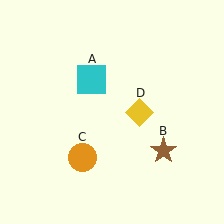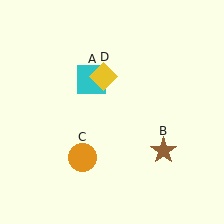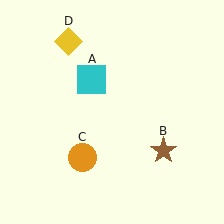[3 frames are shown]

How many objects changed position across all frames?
1 object changed position: yellow diamond (object D).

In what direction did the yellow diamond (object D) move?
The yellow diamond (object D) moved up and to the left.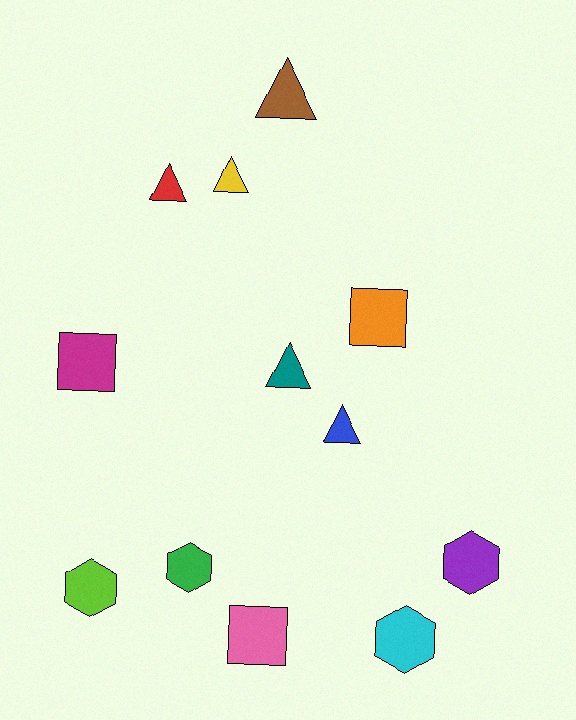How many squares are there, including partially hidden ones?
There are 3 squares.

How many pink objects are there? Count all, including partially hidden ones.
There is 1 pink object.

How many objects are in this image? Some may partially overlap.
There are 12 objects.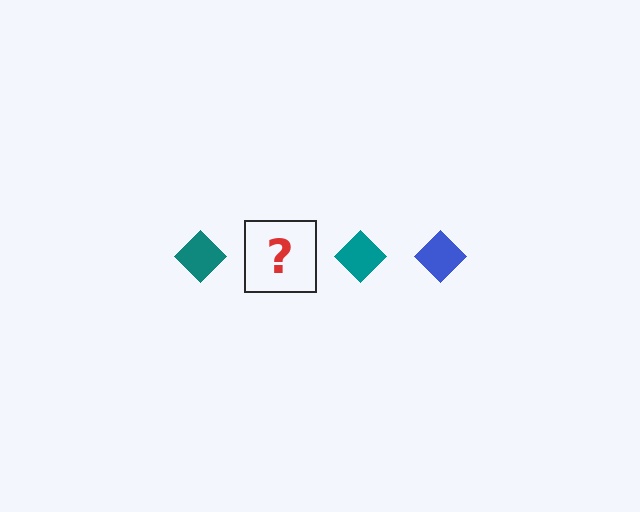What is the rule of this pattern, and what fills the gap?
The rule is that the pattern cycles through teal, blue diamonds. The gap should be filled with a blue diamond.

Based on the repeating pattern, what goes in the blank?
The blank should be a blue diamond.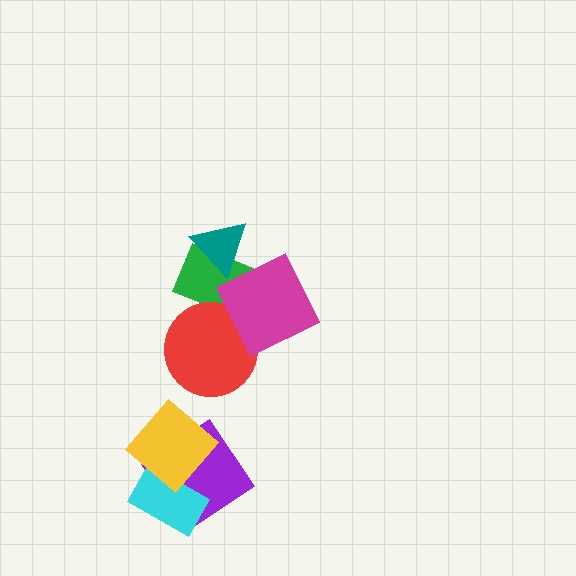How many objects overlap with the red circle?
2 objects overlap with the red circle.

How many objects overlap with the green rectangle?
3 objects overlap with the green rectangle.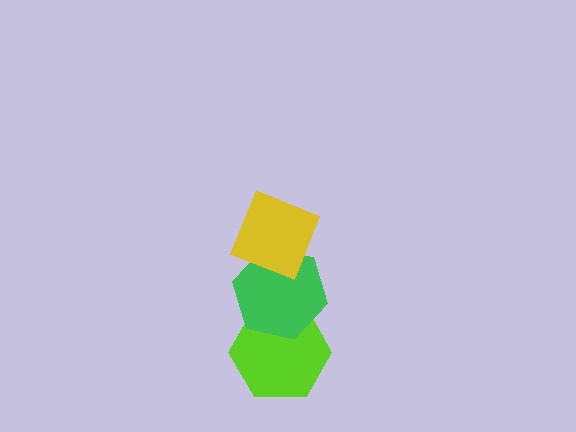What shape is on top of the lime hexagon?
The green hexagon is on top of the lime hexagon.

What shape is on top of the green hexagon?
The yellow diamond is on top of the green hexagon.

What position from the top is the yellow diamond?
The yellow diamond is 1st from the top.